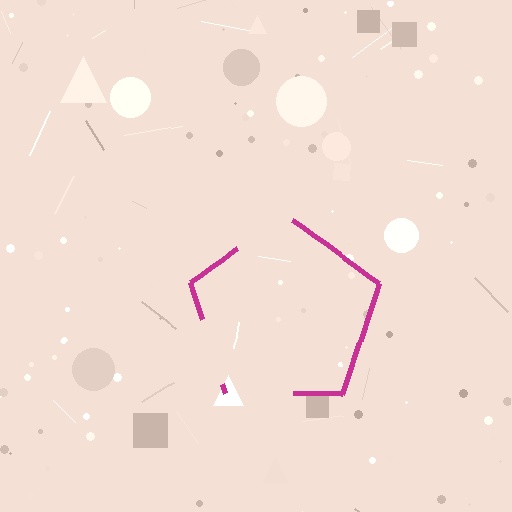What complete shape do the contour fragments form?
The contour fragments form a pentagon.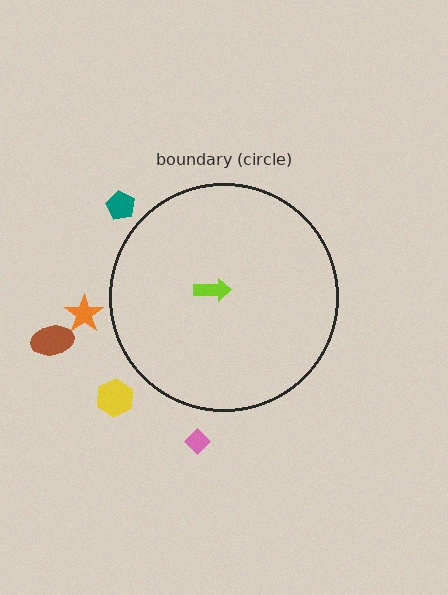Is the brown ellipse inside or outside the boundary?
Outside.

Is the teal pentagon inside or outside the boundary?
Outside.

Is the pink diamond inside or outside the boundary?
Outside.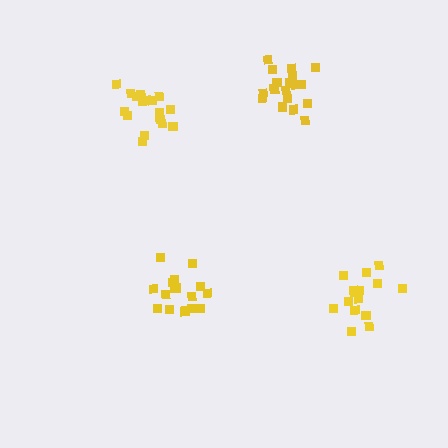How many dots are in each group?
Group 1: 19 dots, Group 2: 16 dots, Group 3: 17 dots, Group 4: 17 dots (69 total).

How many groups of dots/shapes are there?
There are 4 groups.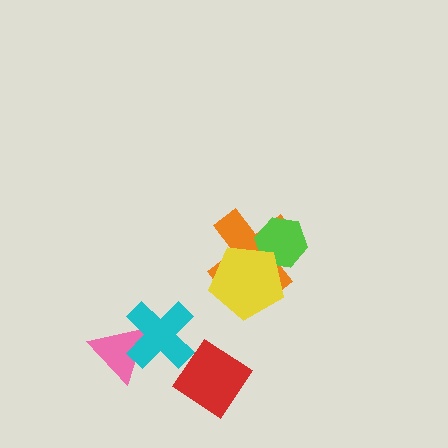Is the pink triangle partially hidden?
Yes, it is partially covered by another shape.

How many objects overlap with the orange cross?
2 objects overlap with the orange cross.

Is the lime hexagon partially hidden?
Yes, it is partially covered by another shape.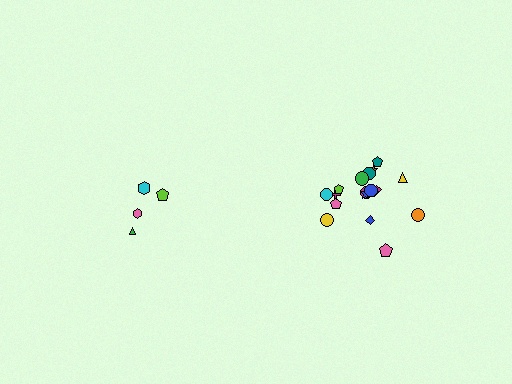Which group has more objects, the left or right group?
The right group.